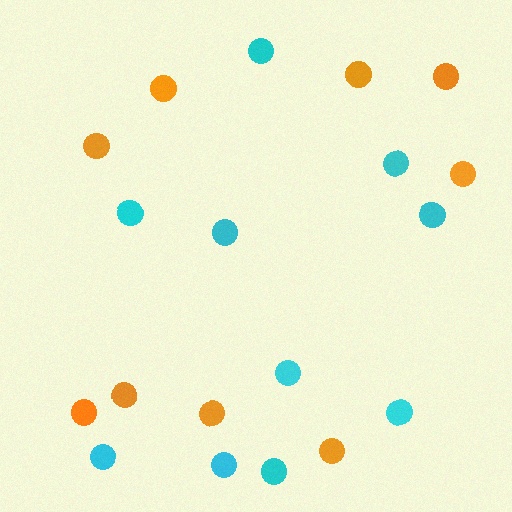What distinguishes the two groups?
There are 2 groups: one group of cyan circles (10) and one group of orange circles (9).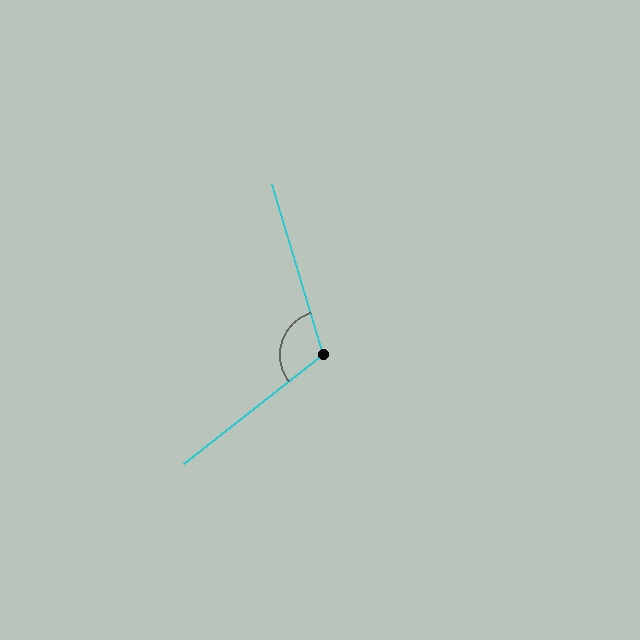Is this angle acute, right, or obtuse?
It is obtuse.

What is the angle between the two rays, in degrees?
Approximately 111 degrees.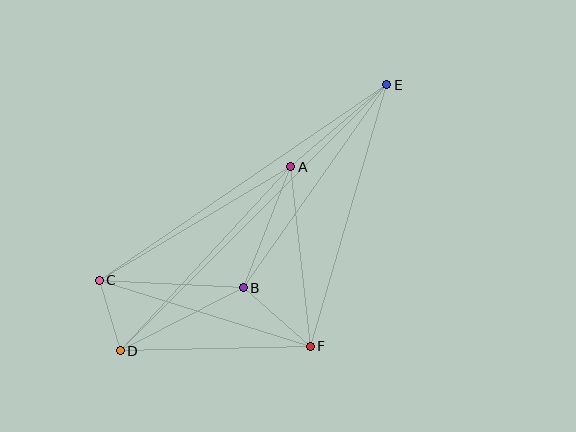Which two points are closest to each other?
Points C and D are closest to each other.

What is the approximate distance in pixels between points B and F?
The distance between B and F is approximately 89 pixels.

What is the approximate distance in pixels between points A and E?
The distance between A and E is approximately 126 pixels.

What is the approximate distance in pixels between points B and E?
The distance between B and E is approximately 249 pixels.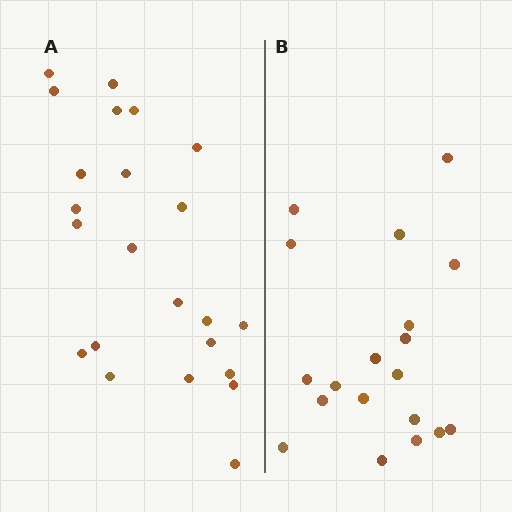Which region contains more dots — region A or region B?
Region A (the left region) has more dots.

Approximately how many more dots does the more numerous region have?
Region A has about 4 more dots than region B.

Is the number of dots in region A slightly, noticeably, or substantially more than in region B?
Region A has only slightly more — the two regions are fairly close. The ratio is roughly 1.2 to 1.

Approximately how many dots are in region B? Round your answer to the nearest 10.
About 20 dots. (The exact count is 19, which rounds to 20.)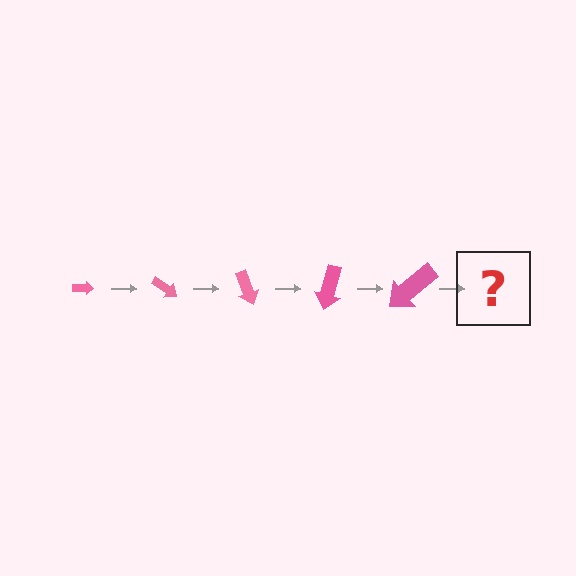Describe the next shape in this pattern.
It should be an arrow, larger than the previous one and rotated 175 degrees from the start.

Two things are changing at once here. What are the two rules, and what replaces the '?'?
The two rules are that the arrow grows larger each step and it rotates 35 degrees each step. The '?' should be an arrow, larger than the previous one and rotated 175 degrees from the start.